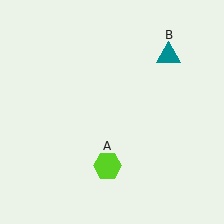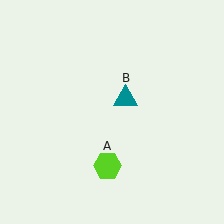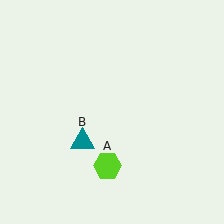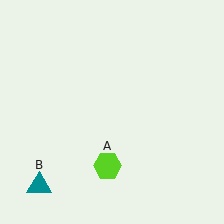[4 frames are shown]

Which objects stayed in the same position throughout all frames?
Lime hexagon (object A) remained stationary.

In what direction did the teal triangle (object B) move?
The teal triangle (object B) moved down and to the left.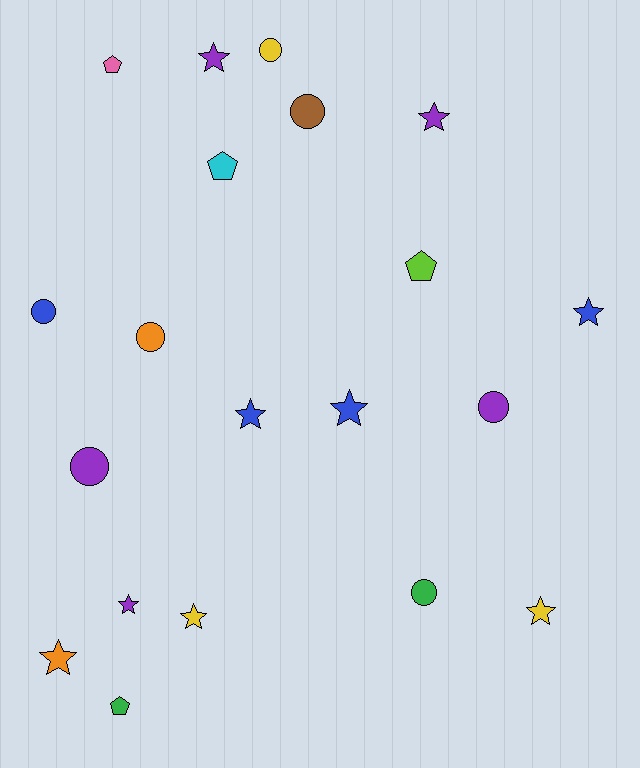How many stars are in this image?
There are 9 stars.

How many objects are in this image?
There are 20 objects.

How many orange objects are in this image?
There are 2 orange objects.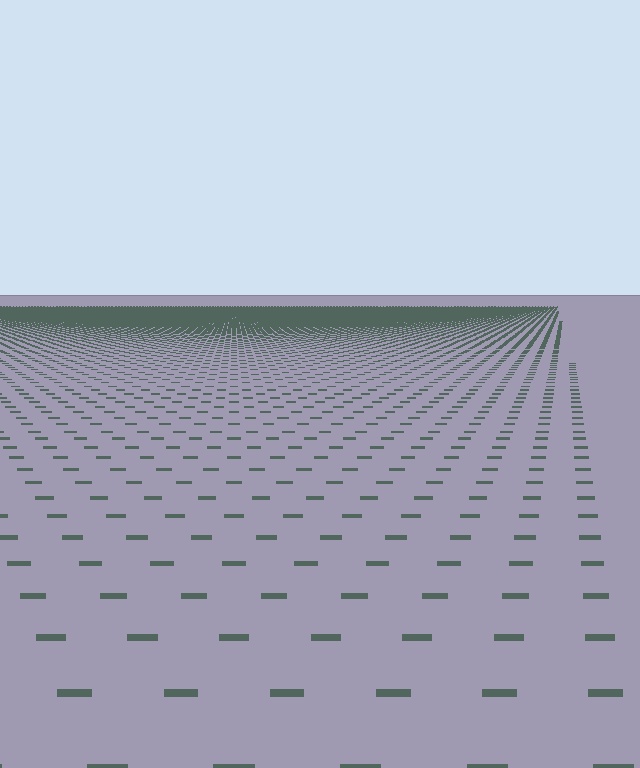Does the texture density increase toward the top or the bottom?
Density increases toward the top.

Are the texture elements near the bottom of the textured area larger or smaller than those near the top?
Larger. Near the bottom, elements are closer to the viewer and appear at a bigger on-screen size.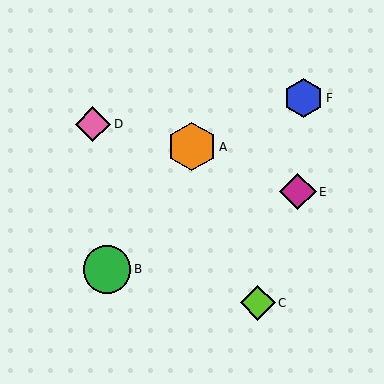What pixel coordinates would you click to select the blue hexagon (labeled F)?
Click at (304, 98) to select the blue hexagon F.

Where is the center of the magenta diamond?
The center of the magenta diamond is at (298, 192).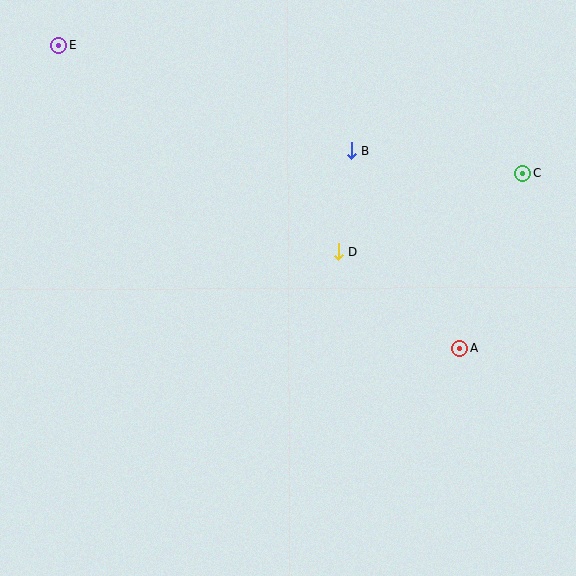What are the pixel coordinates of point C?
Point C is at (523, 173).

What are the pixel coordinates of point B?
Point B is at (351, 151).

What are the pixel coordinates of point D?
Point D is at (338, 251).